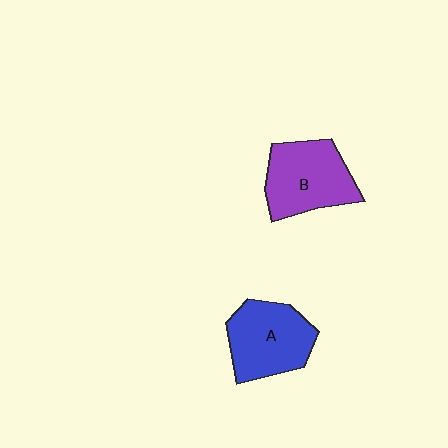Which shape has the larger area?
Shape B (purple).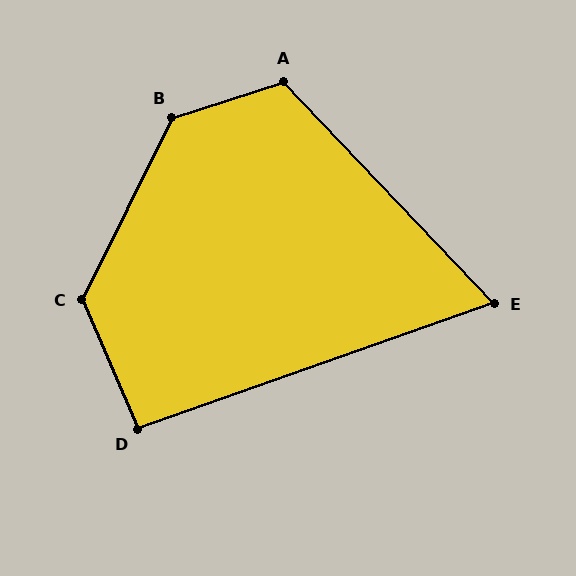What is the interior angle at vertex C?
Approximately 131 degrees (obtuse).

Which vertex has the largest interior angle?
B, at approximately 134 degrees.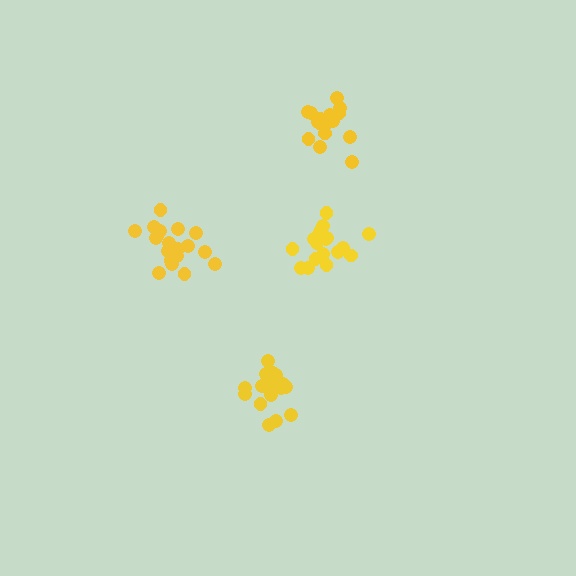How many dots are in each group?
Group 1: 16 dots, Group 2: 20 dots, Group 3: 19 dots, Group 4: 21 dots (76 total).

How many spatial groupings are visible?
There are 4 spatial groupings.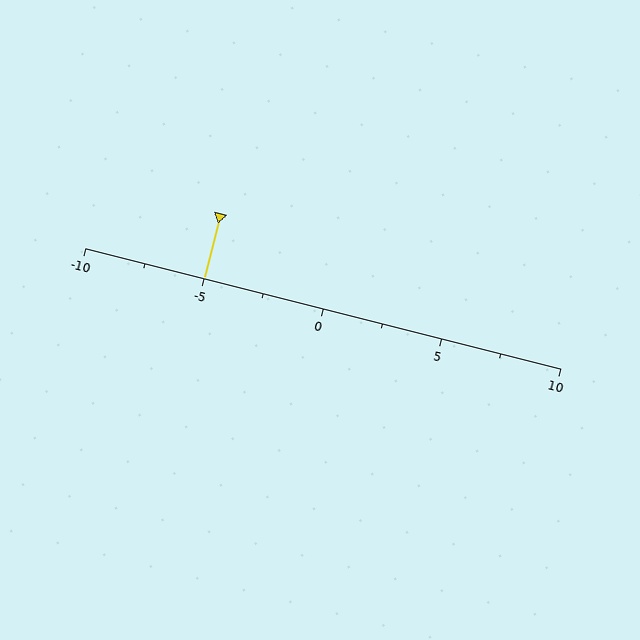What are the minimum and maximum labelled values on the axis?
The axis runs from -10 to 10.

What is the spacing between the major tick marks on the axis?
The major ticks are spaced 5 apart.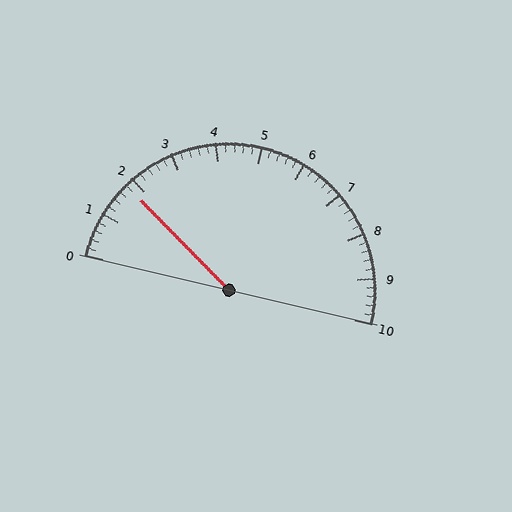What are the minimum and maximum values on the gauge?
The gauge ranges from 0 to 10.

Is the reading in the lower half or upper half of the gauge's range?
The reading is in the lower half of the range (0 to 10).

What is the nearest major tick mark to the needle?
The nearest major tick mark is 2.